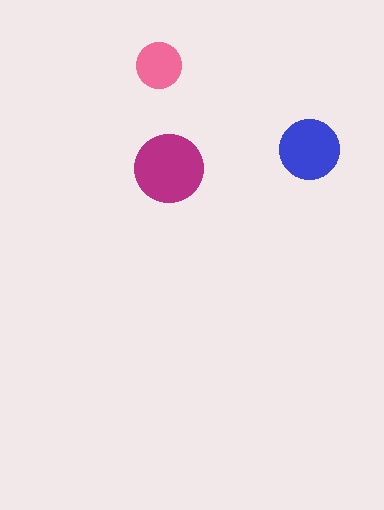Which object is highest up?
The pink circle is topmost.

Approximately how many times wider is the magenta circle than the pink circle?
About 1.5 times wider.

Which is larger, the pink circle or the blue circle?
The blue one.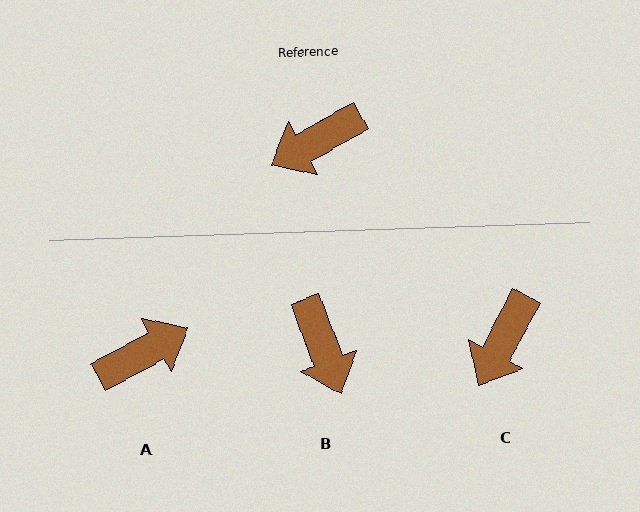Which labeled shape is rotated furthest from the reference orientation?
A, about 180 degrees away.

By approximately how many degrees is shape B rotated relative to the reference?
Approximately 82 degrees counter-clockwise.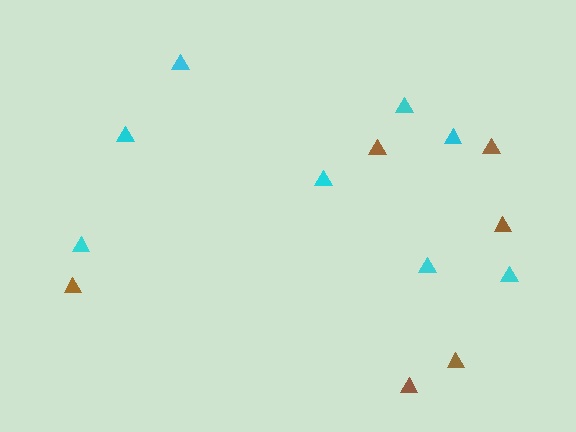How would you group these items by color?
There are 2 groups: one group of cyan triangles (8) and one group of brown triangles (6).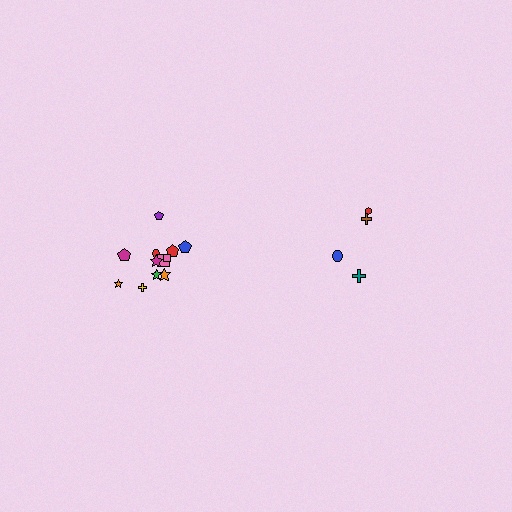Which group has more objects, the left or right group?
The left group.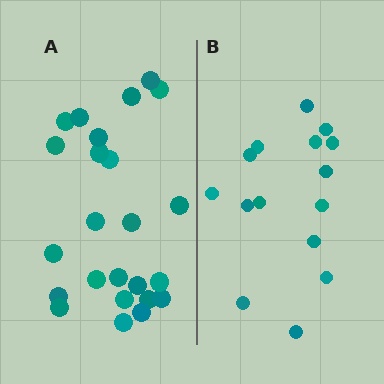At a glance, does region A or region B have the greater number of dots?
Region A (the left region) has more dots.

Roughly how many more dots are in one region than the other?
Region A has roughly 8 or so more dots than region B.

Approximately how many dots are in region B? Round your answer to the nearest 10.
About 20 dots. (The exact count is 15, which rounds to 20.)